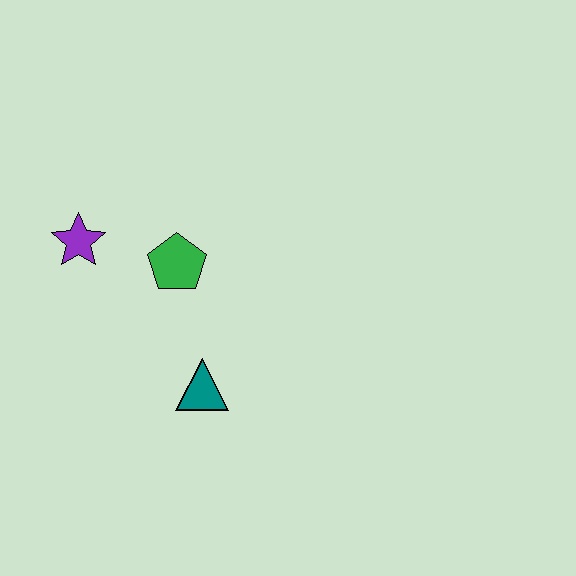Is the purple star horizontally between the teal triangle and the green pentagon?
No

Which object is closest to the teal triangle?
The green pentagon is closest to the teal triangle.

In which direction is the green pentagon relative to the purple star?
The green pentagon is to the right of the purple star.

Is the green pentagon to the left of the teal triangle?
Yes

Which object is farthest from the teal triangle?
The purple star is farthest from the teal triangle.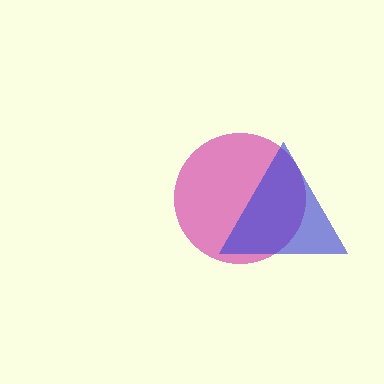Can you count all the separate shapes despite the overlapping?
Yes, there are 2 separate shapes.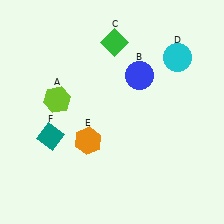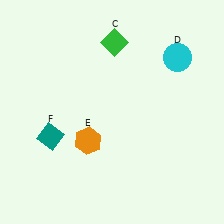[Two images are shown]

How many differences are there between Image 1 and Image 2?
There are 2 differences between the two images.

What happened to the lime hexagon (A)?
The lime hexagon (A) was removed in Image 2. It was in the top-left area of Image 1.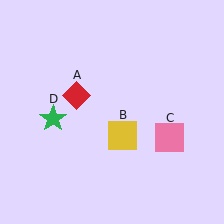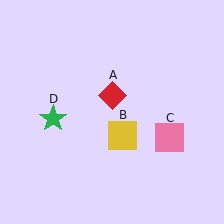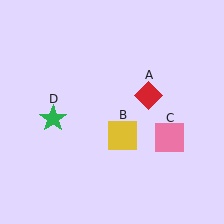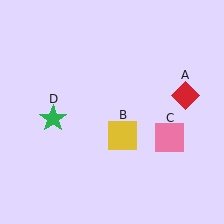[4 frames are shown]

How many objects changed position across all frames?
1 object changed position: red diamond (object A).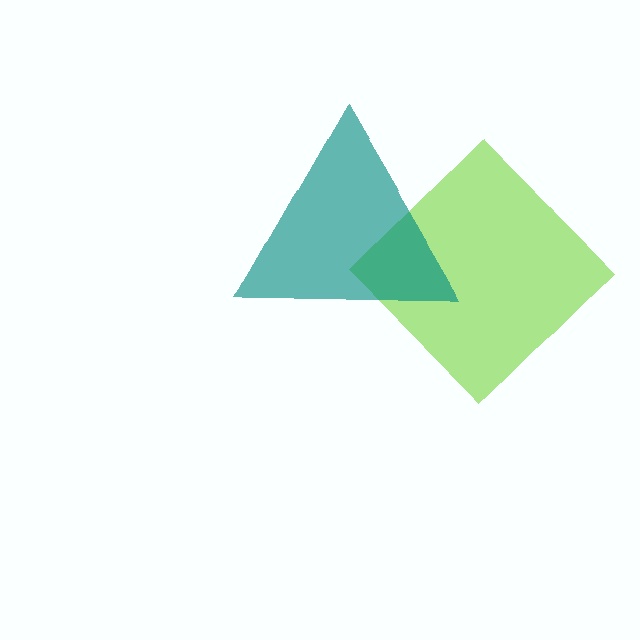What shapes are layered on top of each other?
The layered shapes are: a lime diamond, a teal triangle.